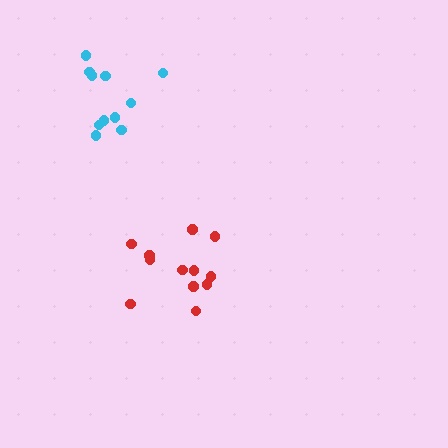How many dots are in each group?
Group 1: 12 dots, Group 2: 11 dots (23 total).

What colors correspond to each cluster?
The clusters are colored: red, cyan.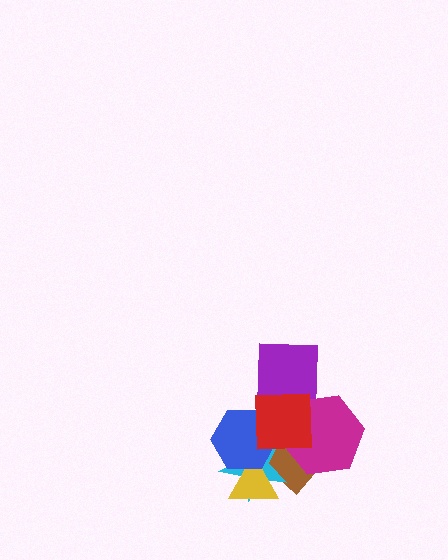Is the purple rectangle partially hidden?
Yes, it is partially covered by another shape.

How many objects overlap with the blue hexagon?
5 objects overlap with the blue hexagon.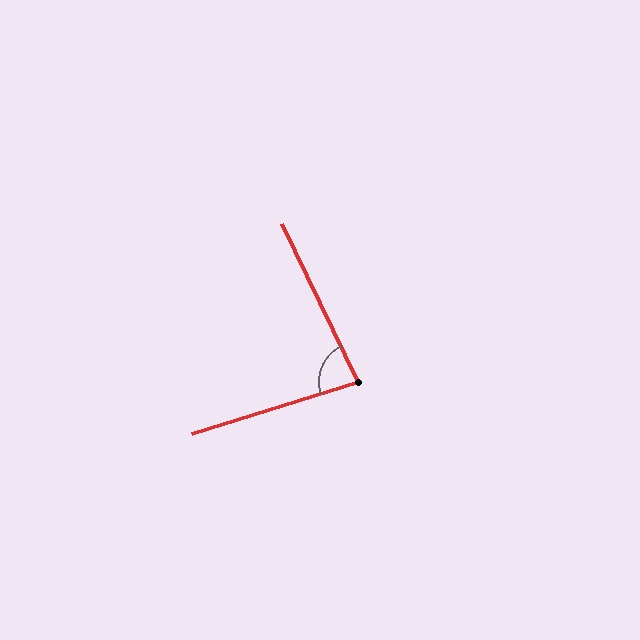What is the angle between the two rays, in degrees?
Approximately 81 degrees.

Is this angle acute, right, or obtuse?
It is acute.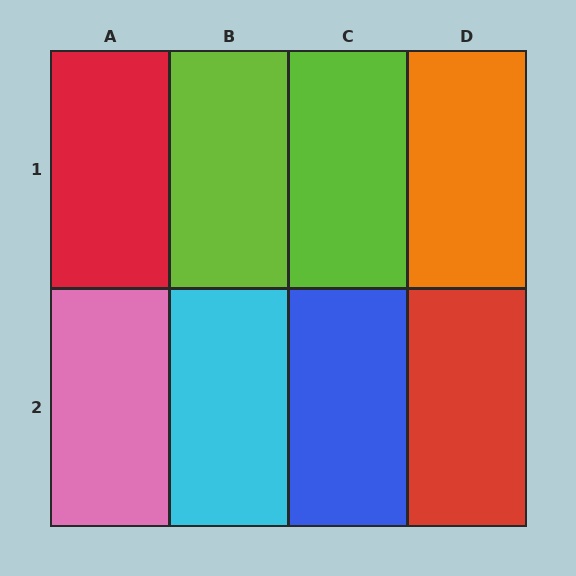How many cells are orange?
1 cell is orange.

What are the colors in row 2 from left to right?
Pink, cyan, blue, red.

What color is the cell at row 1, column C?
Lime.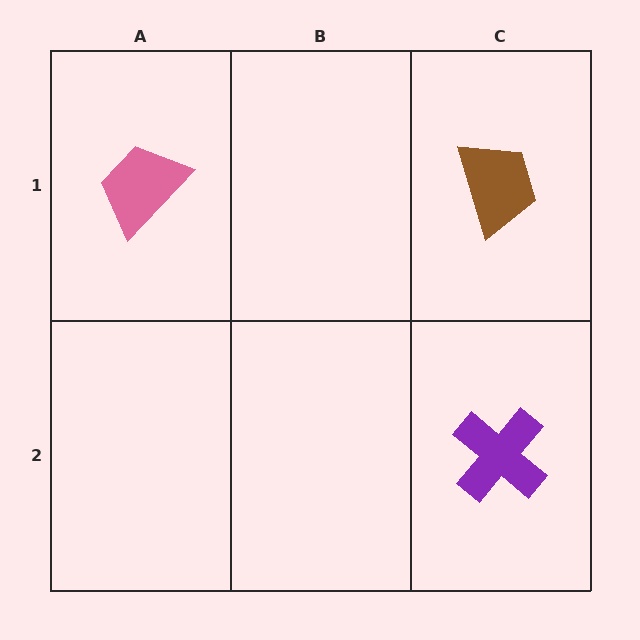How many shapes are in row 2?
1 shape.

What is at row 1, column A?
A pink trapezoid.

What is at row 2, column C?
A purple cross.